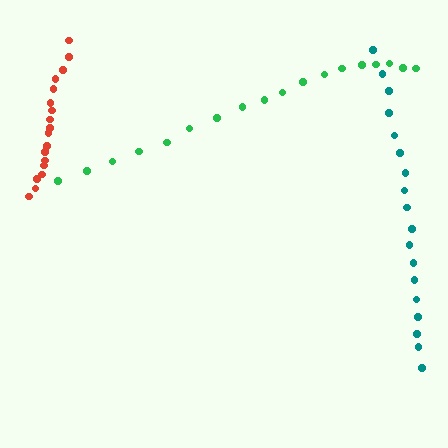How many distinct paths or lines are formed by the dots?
There are 3 distinct paths.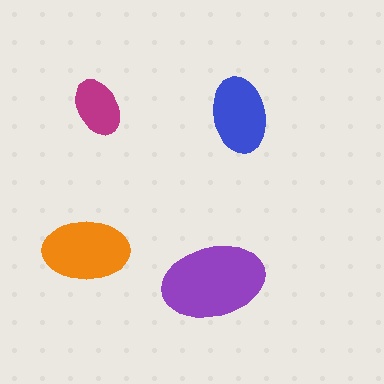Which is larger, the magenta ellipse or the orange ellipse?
The orange one.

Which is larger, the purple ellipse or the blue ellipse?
The purple one.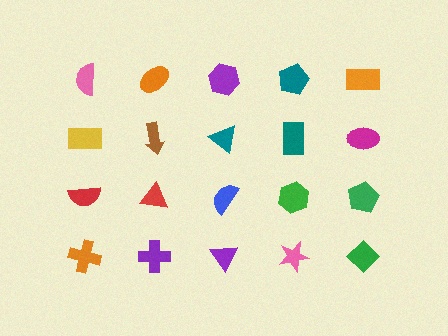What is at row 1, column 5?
An orange rectangle.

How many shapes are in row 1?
5 shapes.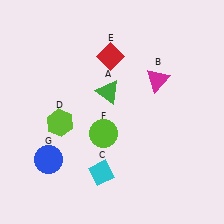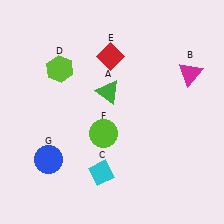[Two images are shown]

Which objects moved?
The objects that moved are: the magenta triangle (B), the lime hexagon (D).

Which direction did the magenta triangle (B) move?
The magenta triangle (B) moved right.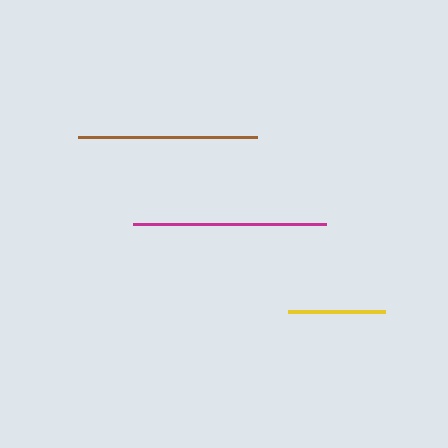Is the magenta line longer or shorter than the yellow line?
The magenta line is longer than the yellow line.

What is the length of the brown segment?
The brown segment is approximately 179 pixels long.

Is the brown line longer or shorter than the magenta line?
The magenta line is longer than the brown line.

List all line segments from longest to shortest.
From longest to shortest: magenta, brown, yellow.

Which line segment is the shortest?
The yellow line is the shortest at approximately 97 pixels.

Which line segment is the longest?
The magenta line is the longest at approximately 193 pixels.